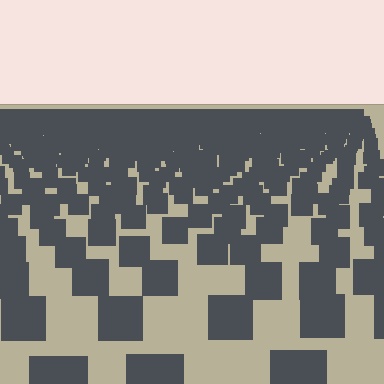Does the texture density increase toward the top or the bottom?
Density increases toward the top.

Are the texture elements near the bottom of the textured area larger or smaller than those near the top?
Larger. Near the bottom, elements are closer to the viewer and appear at a bigger on-screen size.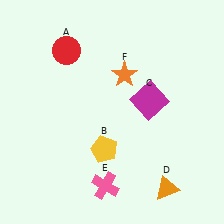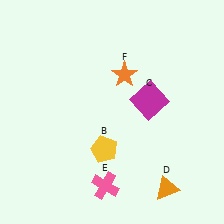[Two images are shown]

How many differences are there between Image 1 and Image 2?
There is 1 difference between the two images.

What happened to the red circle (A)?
The red circle (A) was removed in Image 2. It was in the top-left area of Image 1.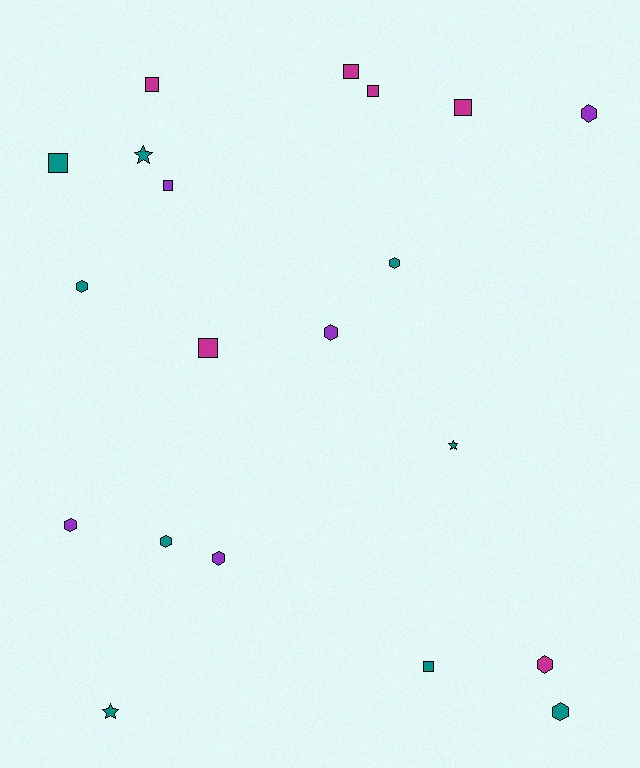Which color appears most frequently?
Teal, with 9 objects.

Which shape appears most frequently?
Hexagon, with 9 objects.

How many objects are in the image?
There are 20 objects.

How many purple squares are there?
There is 1 purple square.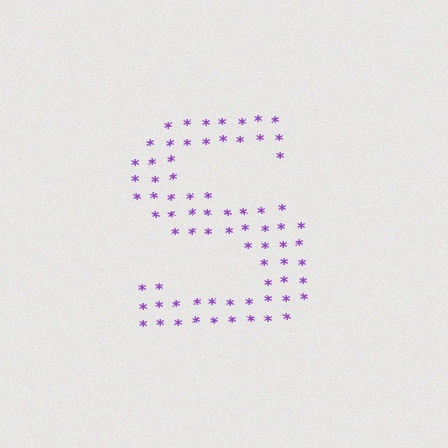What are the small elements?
The small elements are asterisks.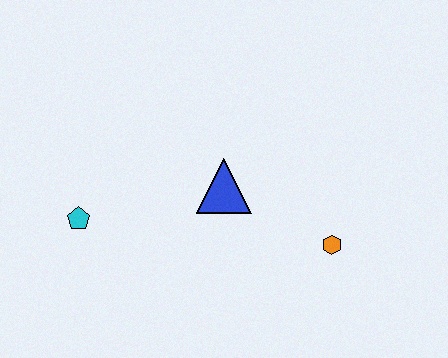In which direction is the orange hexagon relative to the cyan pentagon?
The orange hexagon is to the right of the cyan pentagon.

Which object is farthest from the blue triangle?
The cyan pentagon is farthest from the blue triangle.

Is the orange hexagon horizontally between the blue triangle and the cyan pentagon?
No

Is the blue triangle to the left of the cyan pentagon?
No